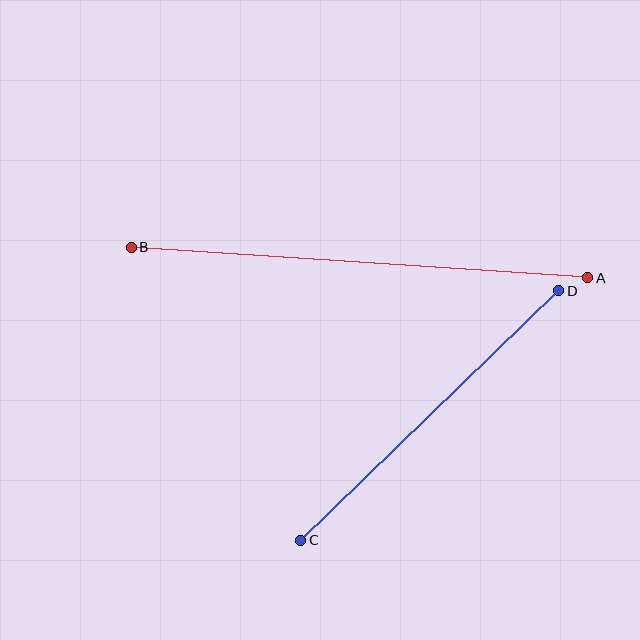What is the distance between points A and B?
The distance is approximately 458 pixels.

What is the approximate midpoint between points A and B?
The midpoint is at approximately (359, 262) pixels.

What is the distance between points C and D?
The distance is approximately 358 pixels.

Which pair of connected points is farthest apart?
Points A and B are farthest apart.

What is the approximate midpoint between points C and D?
The midpoint is at approximately (430, 415) pixels.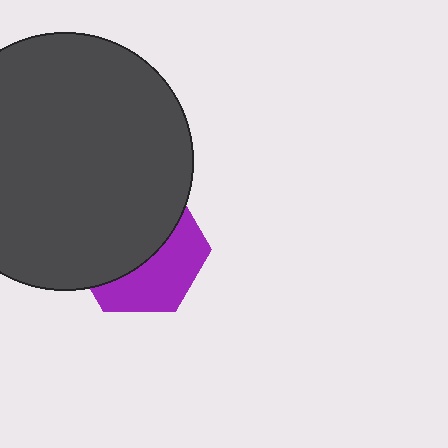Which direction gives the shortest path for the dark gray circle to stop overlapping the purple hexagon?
Moving up gives the shortest separation.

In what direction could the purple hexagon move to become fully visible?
The purple hexagon could move down. That would shift it out from behind the dark gray circle entirely.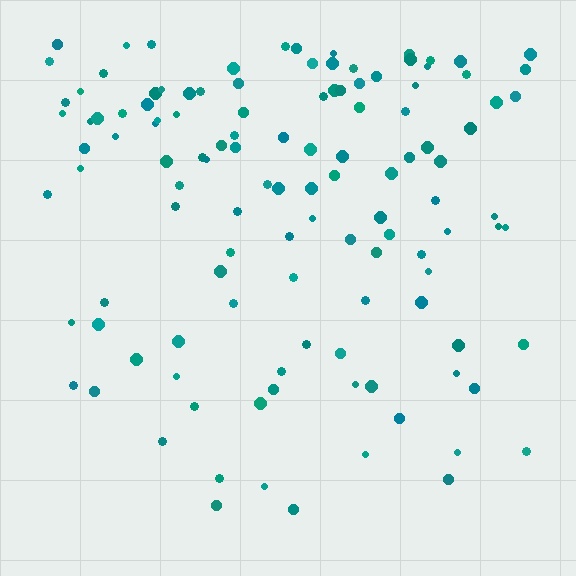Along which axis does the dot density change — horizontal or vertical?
Vertical.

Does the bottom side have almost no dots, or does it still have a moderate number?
Still a moderate number, just noticeably fewer than the top.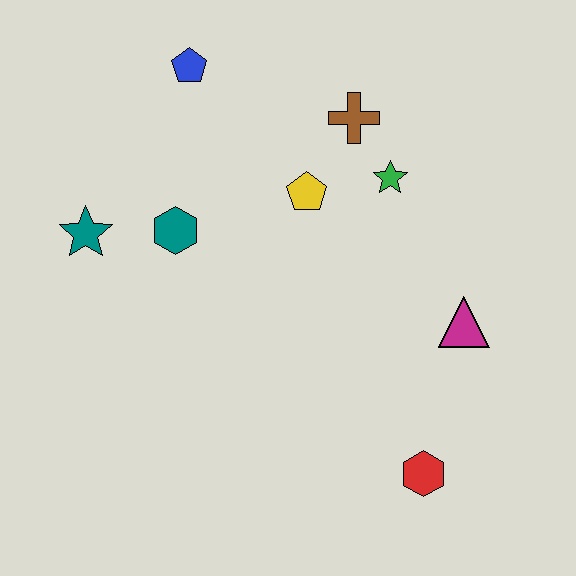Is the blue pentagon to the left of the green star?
Yes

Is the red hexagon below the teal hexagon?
Yes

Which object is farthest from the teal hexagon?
The red hexagon is farthest from the teal hexagon.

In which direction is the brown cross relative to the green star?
The brown cross is above the green star.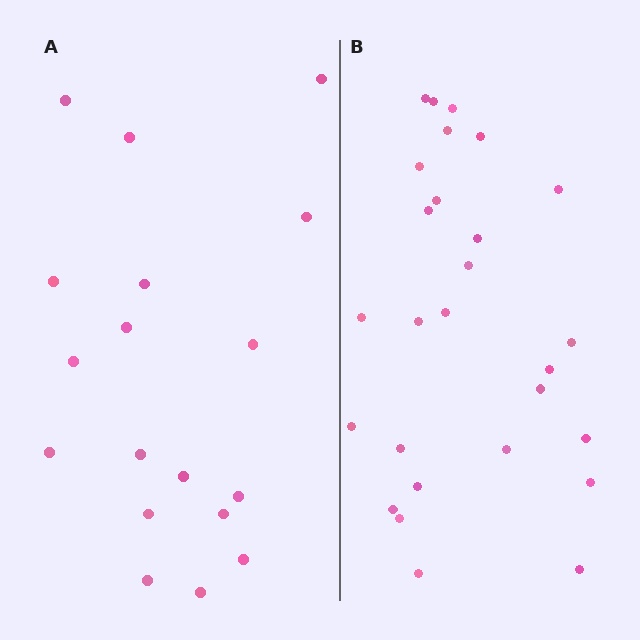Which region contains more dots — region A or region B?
Region B (the right region) has more dots.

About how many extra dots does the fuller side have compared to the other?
Region B has roughly 8 or so more dots than region A.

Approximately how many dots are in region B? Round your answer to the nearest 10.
About 30 dots. (The exact count is 27, which rounds to 30.)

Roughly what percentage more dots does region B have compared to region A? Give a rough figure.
About 50% more.